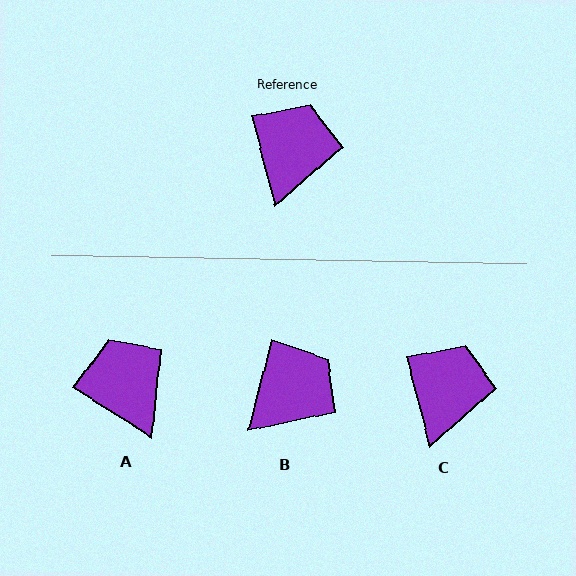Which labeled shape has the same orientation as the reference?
C.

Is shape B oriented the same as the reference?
No, it is off by about 29 degrees.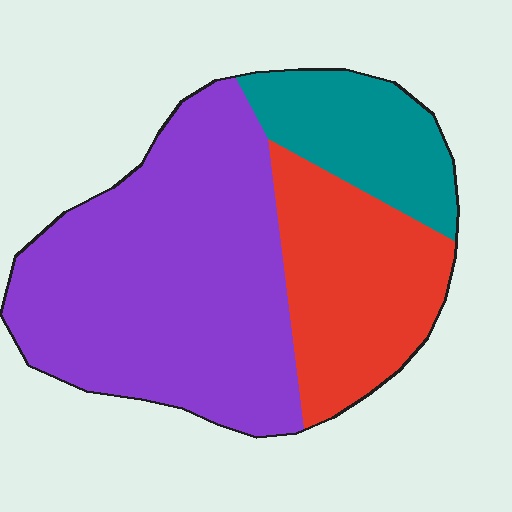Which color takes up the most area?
Purple, at roughly 55%.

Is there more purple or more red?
Purple.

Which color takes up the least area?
Teal, at roughly 15%.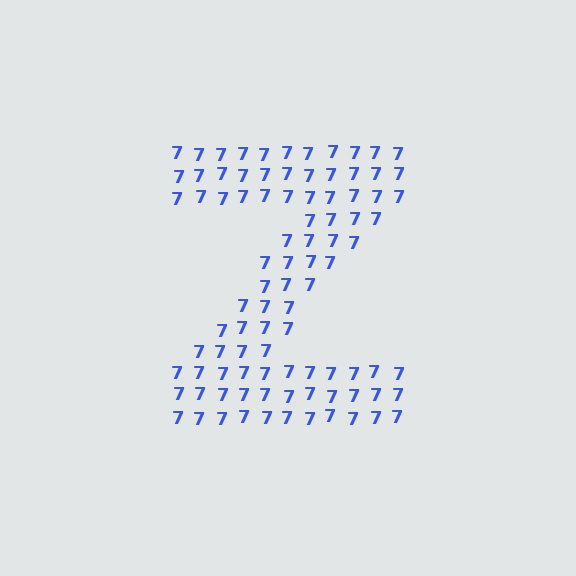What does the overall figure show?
The overall figure shows the letter Z.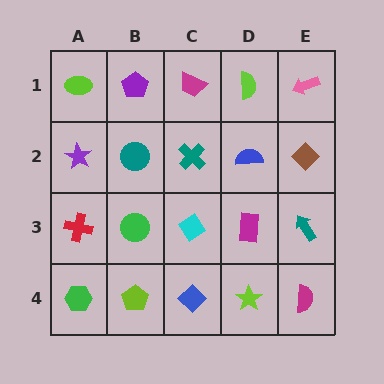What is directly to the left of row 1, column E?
A lime semicircle.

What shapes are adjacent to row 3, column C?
A teal cross (row 2, column C), a blue diamond (row 4, column C), a green circle (row 3, column B), a magenta rectangle (row 3, column D).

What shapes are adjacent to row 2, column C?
A magenta trapezoid (row 1, column C), a cyan diamond (row 3, column C), a teal circle (row 2, column B), a blue semicircle (row 2, column D).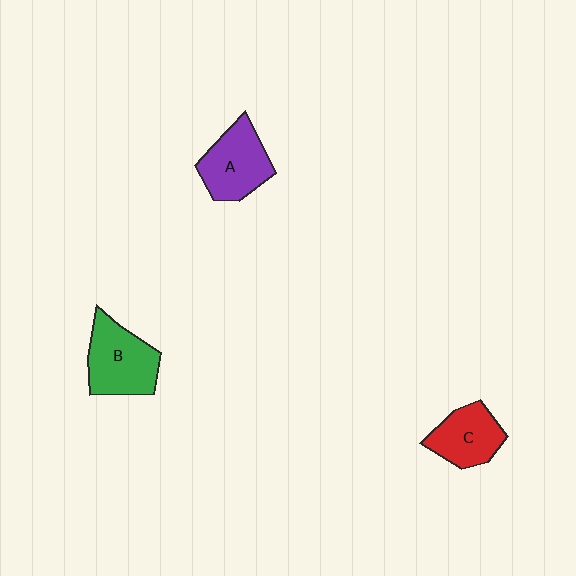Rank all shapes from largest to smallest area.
From largest to smallest: B (green), A (purple), C (red).